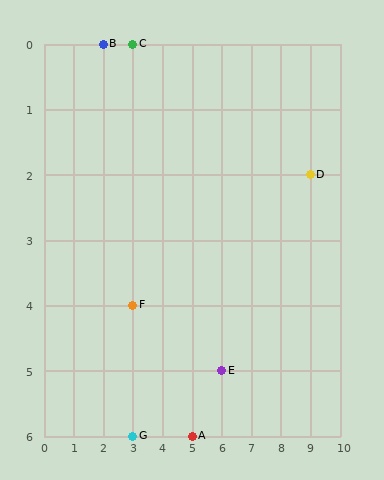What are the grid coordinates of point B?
Point B is at grid coordinates (2, 0).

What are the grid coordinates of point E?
Point E is at grid coordinates (6, 5).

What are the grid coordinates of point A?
Point A is at grid coordinates (5, 6).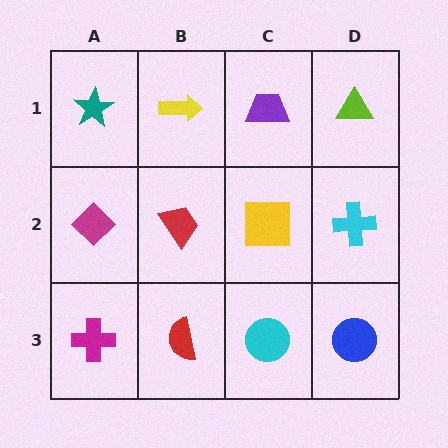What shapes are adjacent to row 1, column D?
A cyan cross (row 2, column D), a purple trapezoid (row 1, column C).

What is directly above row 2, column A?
A teal star.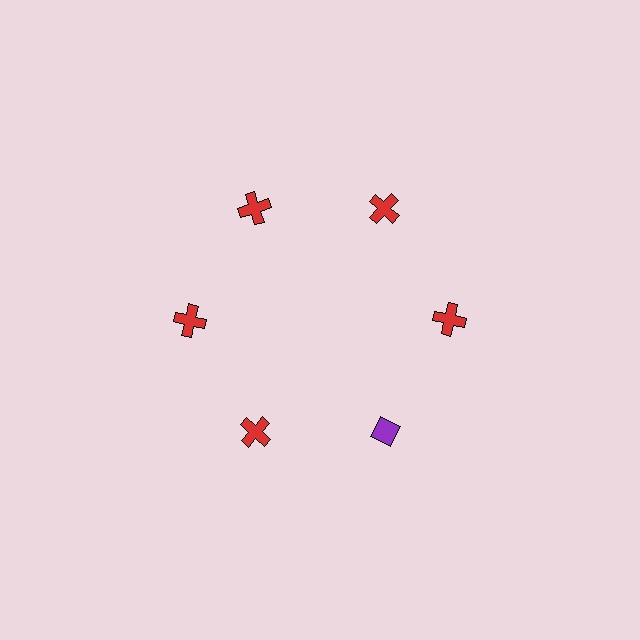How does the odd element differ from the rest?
It differs in both color (purple instead of red) and shape (diamond instead of cross).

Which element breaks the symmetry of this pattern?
The purple diamond at roughly the 5 o'clock position breaks the symmetry. All other shapes are red crosses.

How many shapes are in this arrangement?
There are 6 shapes arranged in a ring pattern.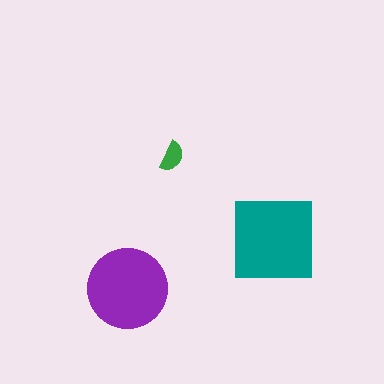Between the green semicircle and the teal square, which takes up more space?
The teal square.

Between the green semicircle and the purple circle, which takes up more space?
The purple circle.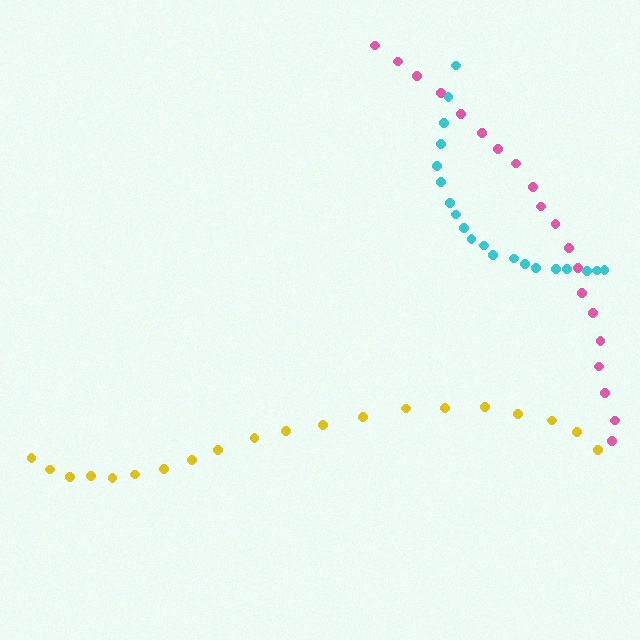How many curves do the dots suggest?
There are 3 distinct paths.